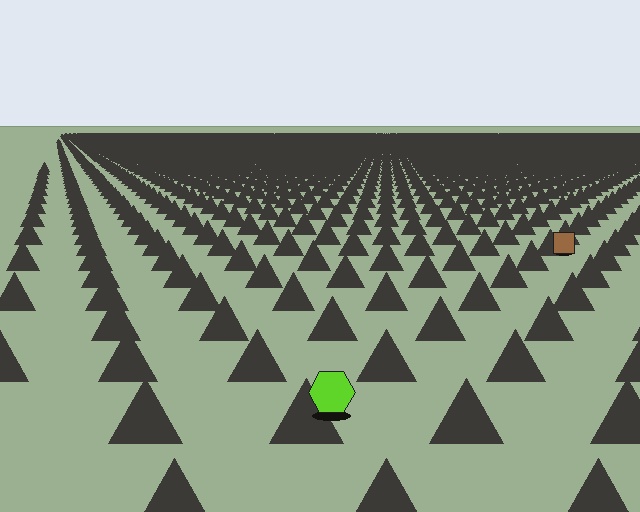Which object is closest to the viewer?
The lime hexagon is closest. The texture marks near it are larger and more spread out.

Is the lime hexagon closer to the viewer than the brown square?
Yes. The lime hexagon is closer — you can tell from the texture gradient: the ground texture is coarser near it.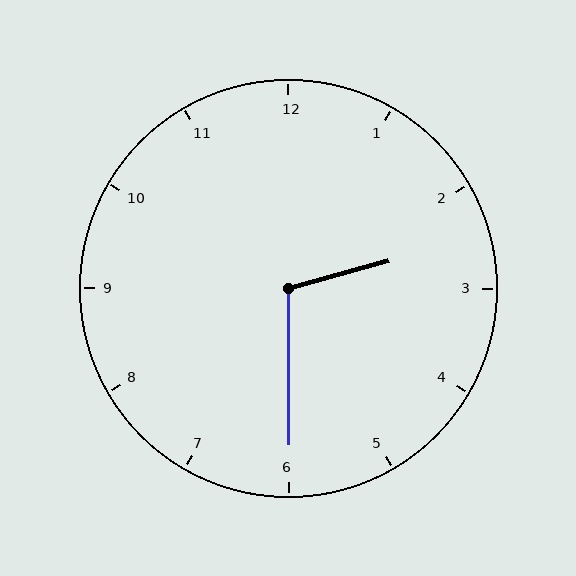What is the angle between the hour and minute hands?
Approximately 105 degrees.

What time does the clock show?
2:30.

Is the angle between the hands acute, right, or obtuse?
It is obtuse.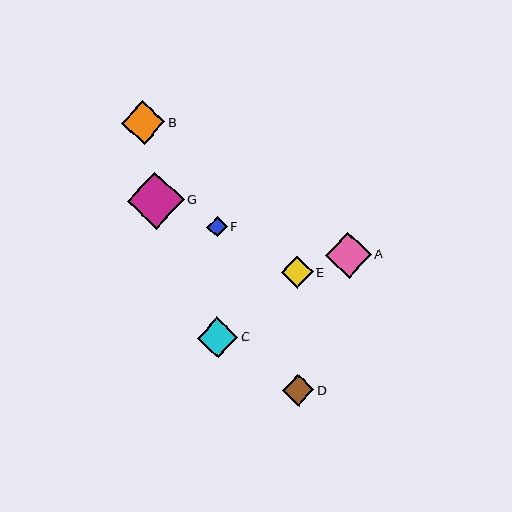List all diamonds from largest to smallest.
From largest to smallest: G, A, B, C, D, E, F.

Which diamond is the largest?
Diamond G is the largest with a size of approximately 56 pixels.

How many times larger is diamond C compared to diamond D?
Diamond C is approximately 1.3 times the size of diamond D.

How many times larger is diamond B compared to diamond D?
Diamond B is approximately 1.4 times the size of diamond D.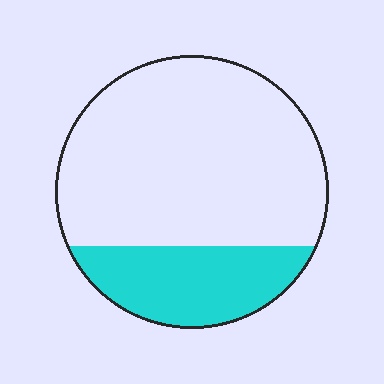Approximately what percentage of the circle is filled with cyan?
Approximately 25%.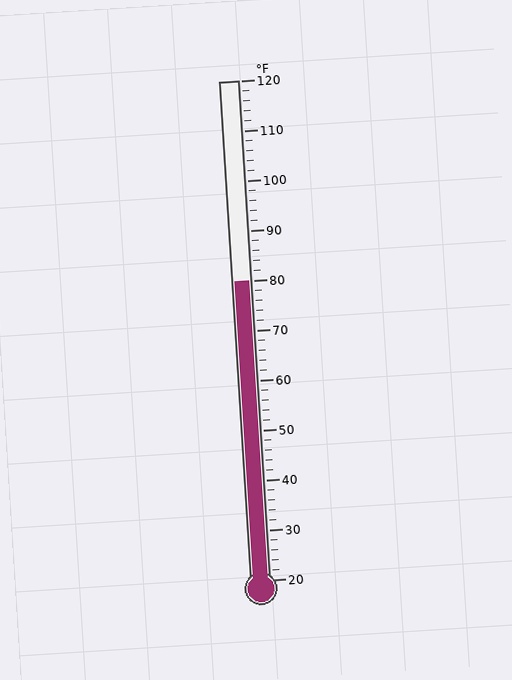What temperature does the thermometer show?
The thermometer shows approximately 80°F.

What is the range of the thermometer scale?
The thermometer scale ranges from 20°F to 120°F.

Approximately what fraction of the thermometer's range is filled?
The thermometer is filled to approximately 60% of its range.